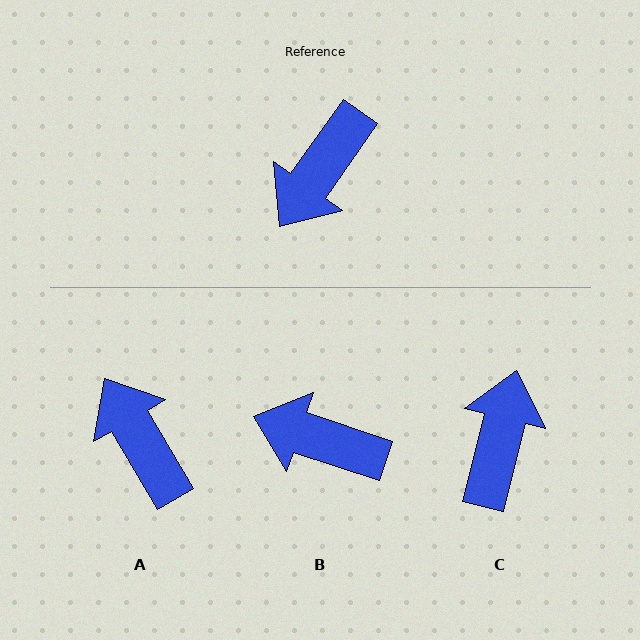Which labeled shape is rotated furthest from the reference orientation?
C, about 159 degrees away.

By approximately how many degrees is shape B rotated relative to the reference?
Approximately 73 degrees clockwise.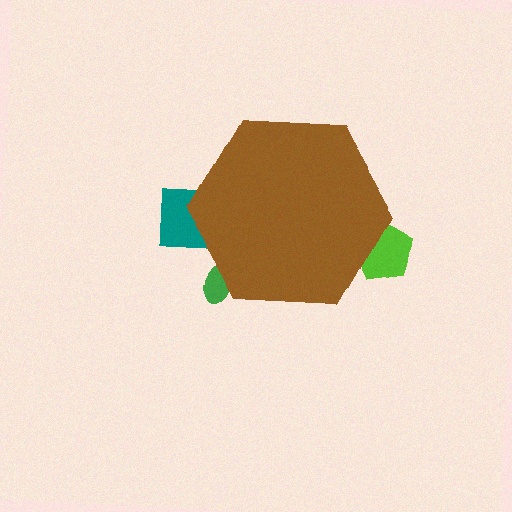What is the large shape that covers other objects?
A brown hexagon.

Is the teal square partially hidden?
Yes, the teal square is partially hidden behind the brown hexagon.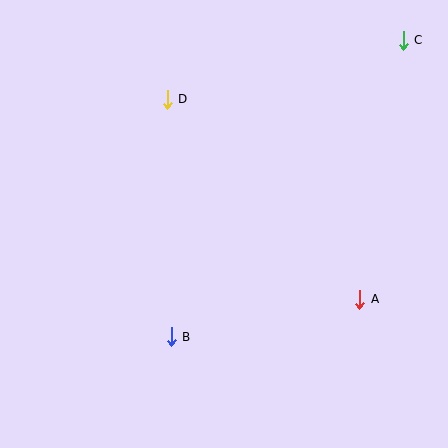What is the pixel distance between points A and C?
The distance between A and C is 263 pixels.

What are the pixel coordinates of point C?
Point C is at (403, 40).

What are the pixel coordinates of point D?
Point D is at (167, 99).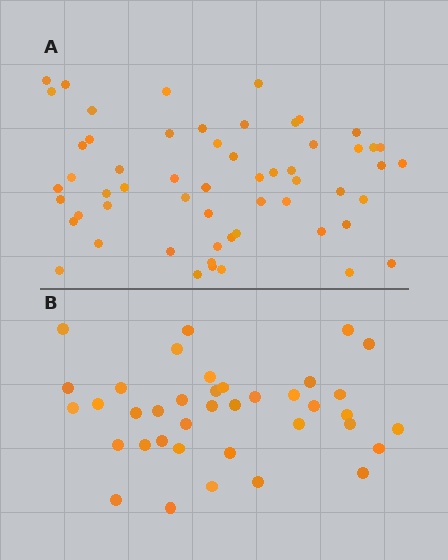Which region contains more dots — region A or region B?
Region A (the top region) has more dots.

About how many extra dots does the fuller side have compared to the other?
Region A has approximately 20 more dots than region B.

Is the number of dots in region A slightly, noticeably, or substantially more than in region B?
Region A has substantially more. The ratio is roughly 1.5 to 1.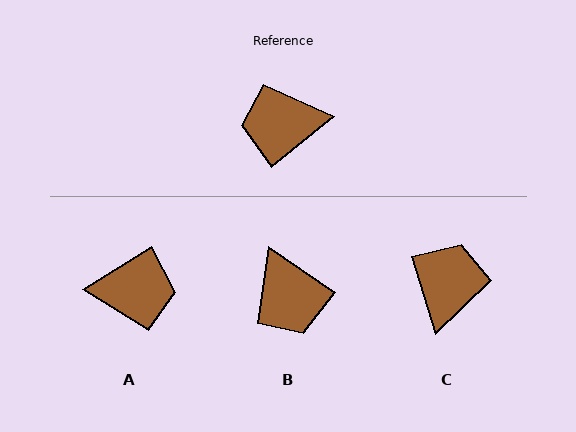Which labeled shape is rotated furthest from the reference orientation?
A, about 173 degrees away.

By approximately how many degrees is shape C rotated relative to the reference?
Approximately 112 degrees clockwise.